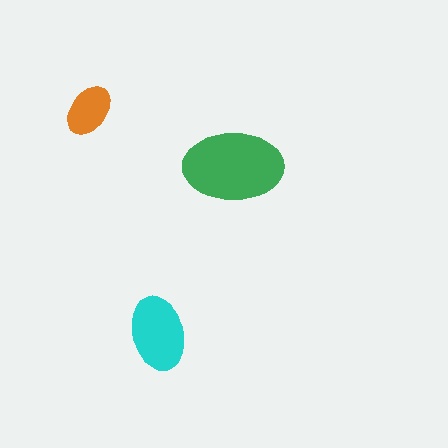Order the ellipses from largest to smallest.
the green one, the cyan one, the orange one.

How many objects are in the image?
There are 3 objects in the image.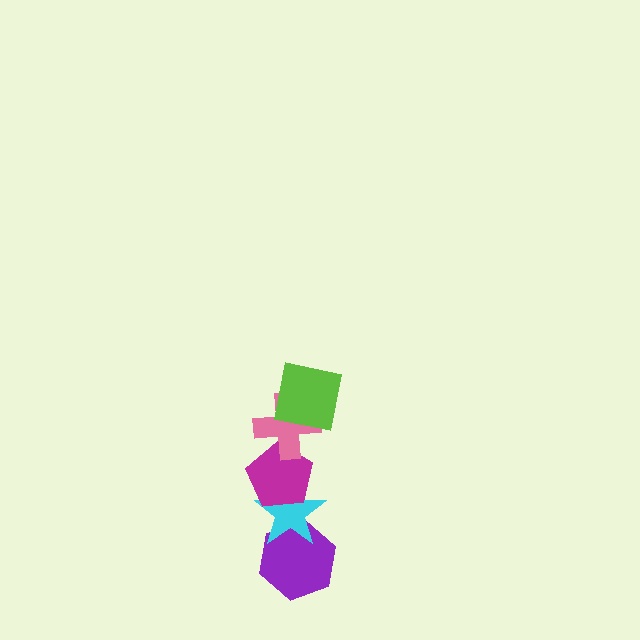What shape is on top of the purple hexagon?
The cyan star is on top of the purple hexagon.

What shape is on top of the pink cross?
The lime square is on top of the pink cross.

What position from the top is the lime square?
The lime square is 1st from the top.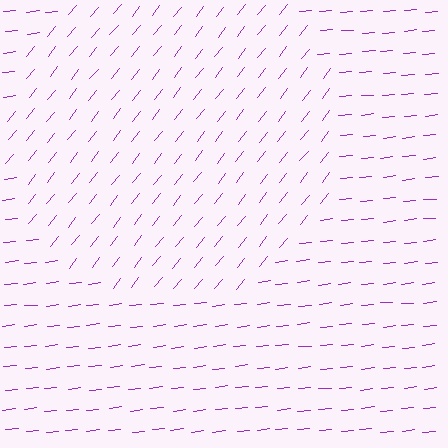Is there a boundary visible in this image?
Yes, there is a texture boundary formed by a change in line orientation.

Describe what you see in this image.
The image is filled with small purple line segments. A circle region in the image has lines oriented differently from the surrounding lines, creating a visible texture boundary.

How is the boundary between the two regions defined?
The boundary is defined purely by a change in line orientation (approximately 45 degrees difference). All lines are the same color and thickness.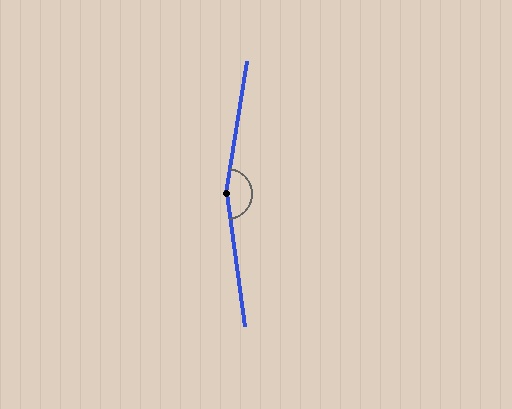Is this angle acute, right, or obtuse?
It is obtuse.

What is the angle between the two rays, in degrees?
Approximately 164 degrees.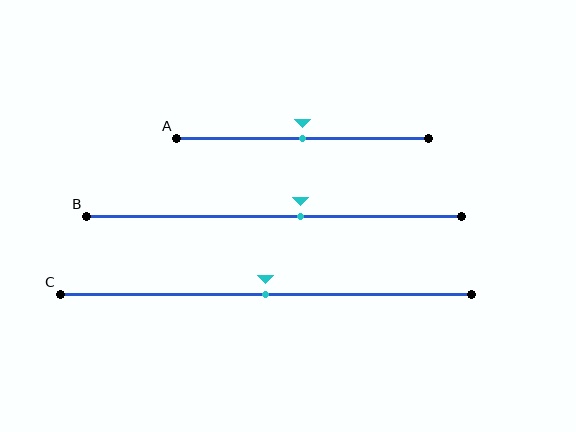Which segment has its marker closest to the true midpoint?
Segment A has its marker closest to the true midpoint.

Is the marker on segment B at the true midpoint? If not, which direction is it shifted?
No, the marker on segment B is shifted to the right by about 7% of the segment length.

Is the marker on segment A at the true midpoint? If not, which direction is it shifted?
Yes, the marker on segment A is at the true midpoint.